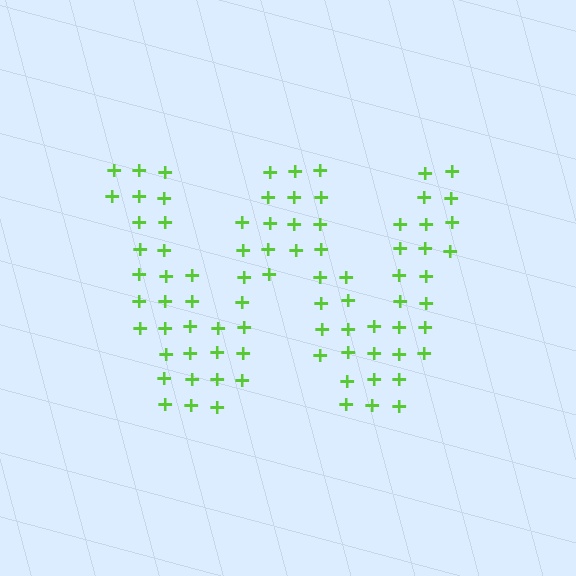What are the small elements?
The small elements are plus signs.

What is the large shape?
The large shape is the letter W.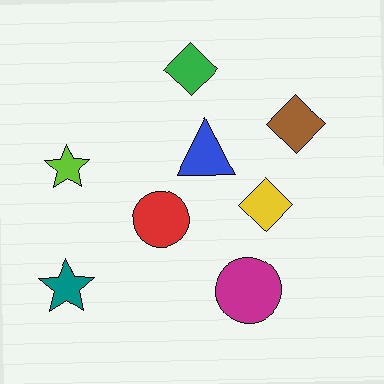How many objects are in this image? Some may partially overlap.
There are 8 objects.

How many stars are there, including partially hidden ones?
There are 2 stars.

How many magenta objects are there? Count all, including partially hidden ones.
There is 1 magenta object.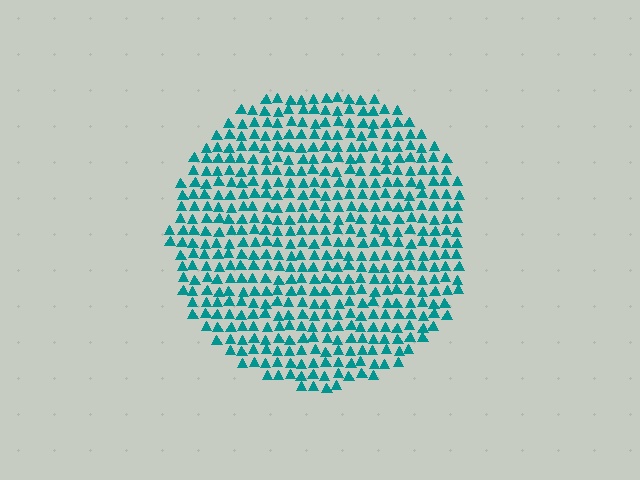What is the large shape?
The large shape is a circle.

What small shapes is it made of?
It is made of small triangles.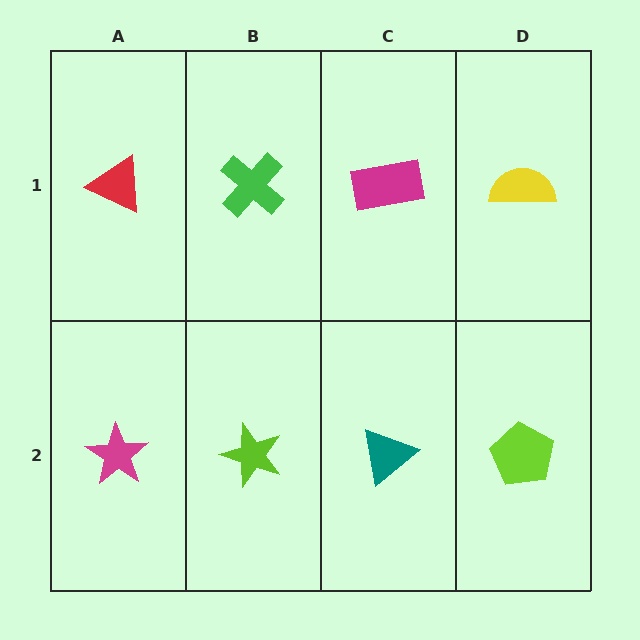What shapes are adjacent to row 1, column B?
A lime star (row 2, column B), a red triangle (row 1, column A), a magenta rectangle (row 1, column C).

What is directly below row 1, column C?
A teal triangle.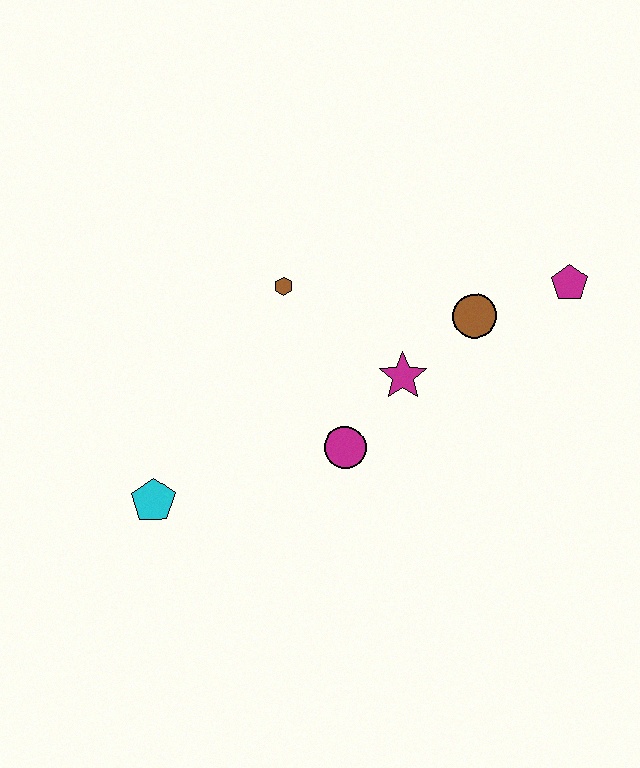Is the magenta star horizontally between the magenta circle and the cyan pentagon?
No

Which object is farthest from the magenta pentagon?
The cyan pentagon is farthest from the magenta pentagon.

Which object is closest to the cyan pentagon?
The magenta circle is closest to the cyan pentagon.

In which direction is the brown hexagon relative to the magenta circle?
The brown hexagon is above the magenta circle.